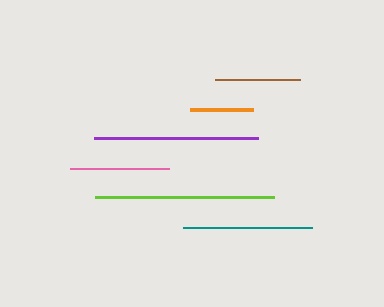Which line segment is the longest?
The lime line is the longest at approximately 179 pixels.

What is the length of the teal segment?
The teal segment is approximately 128 pixels long.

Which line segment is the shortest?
The orange line is the shortest at approximately 63 pixels.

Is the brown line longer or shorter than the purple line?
The purple line is longer than the brown line.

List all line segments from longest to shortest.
From longest to shortest: lime, purple, teal, pink, brown, orange.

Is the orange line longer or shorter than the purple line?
The purple line is longer than the orange line.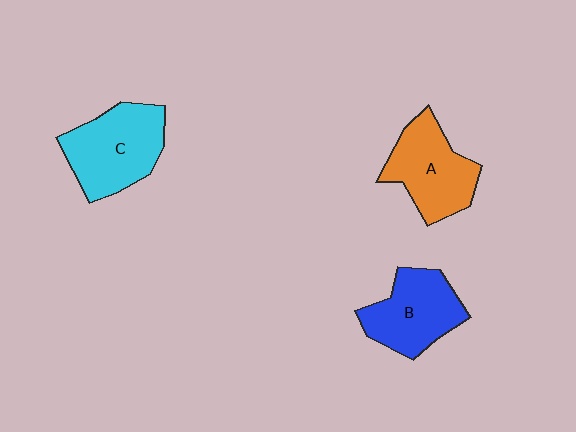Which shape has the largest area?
Shape C (cyan).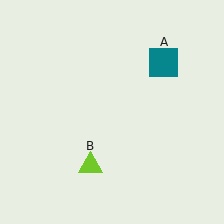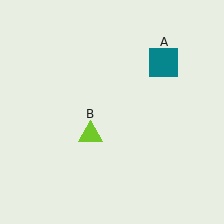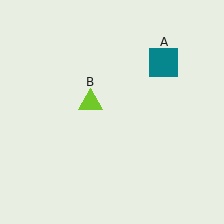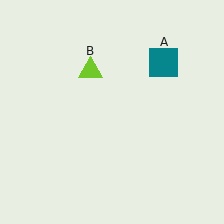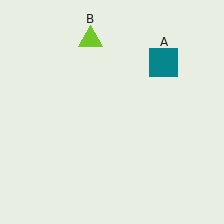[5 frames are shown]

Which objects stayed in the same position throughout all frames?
Teal square (object A) remained stationary.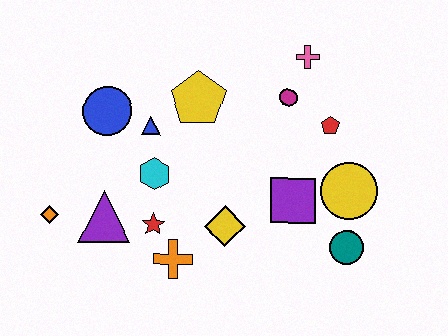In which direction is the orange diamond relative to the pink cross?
The orange diamond is to the left of the pink cross.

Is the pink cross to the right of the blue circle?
Yes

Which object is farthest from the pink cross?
The orange diamond is farthest from the pink cross.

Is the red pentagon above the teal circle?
Yes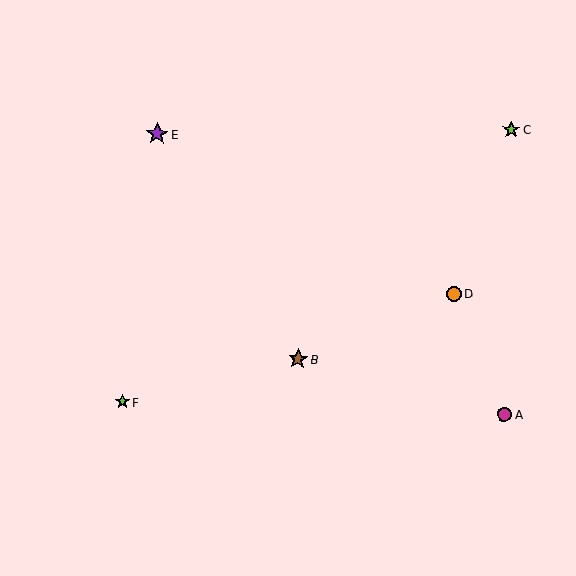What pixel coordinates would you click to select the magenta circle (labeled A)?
Click at (504, 415) to select the magenta circle A.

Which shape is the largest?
The purple star (labeled E) is the largest.